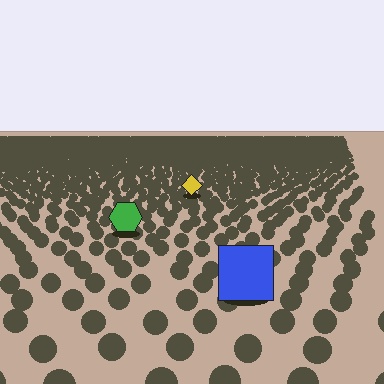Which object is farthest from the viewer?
The yellow diamond is farthest from the viewer. It appears smaller and the ground texture around it is denser.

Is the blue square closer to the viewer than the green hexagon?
Yes. The blue square is closer — you can tell from the texture gradient: the ground texture is coarser near it.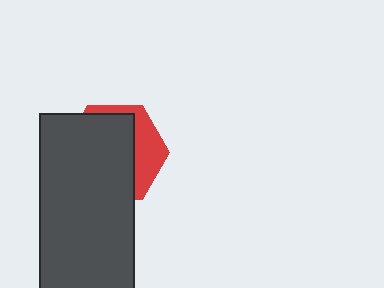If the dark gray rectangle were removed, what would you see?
You would see the complete red hexagon.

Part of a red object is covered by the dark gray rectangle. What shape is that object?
It is a hexagon.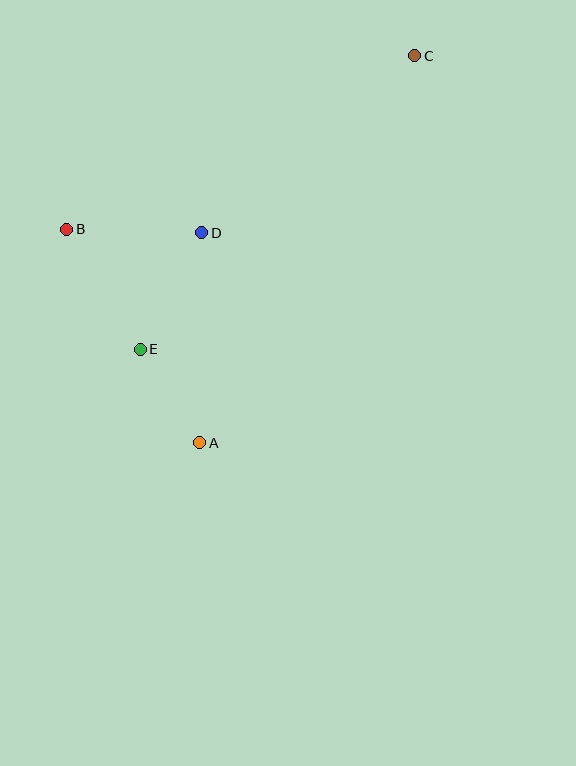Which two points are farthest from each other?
Points A and C are farthest from each other.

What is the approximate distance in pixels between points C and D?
The distance between C and D is approximately 277 pixels.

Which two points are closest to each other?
Points A and E are closest to each other.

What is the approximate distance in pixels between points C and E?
The distance between C and E is approximately 402 pixels.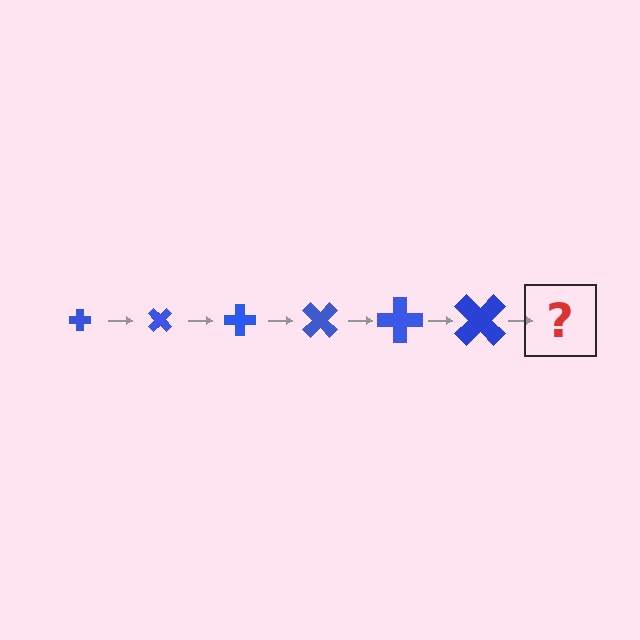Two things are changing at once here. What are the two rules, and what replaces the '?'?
The two rules are that the cross grows larger each step and it rotates 45 degrees each step. The '?' should be a cross, larger than the previous one and rotated 270 degrees from the start.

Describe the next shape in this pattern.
It should be a cross, larger than the previous one and rotated 270 degrees from the start.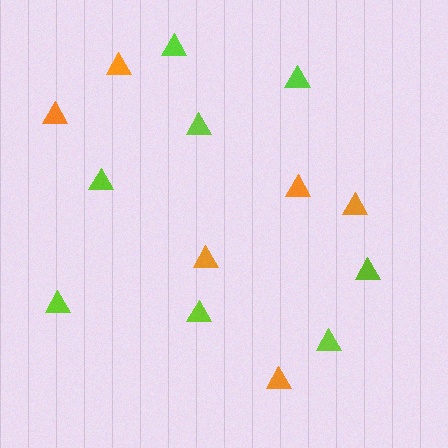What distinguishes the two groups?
There are 2 groups: one group of orange triangles (6) and one group of lime triangles (8).